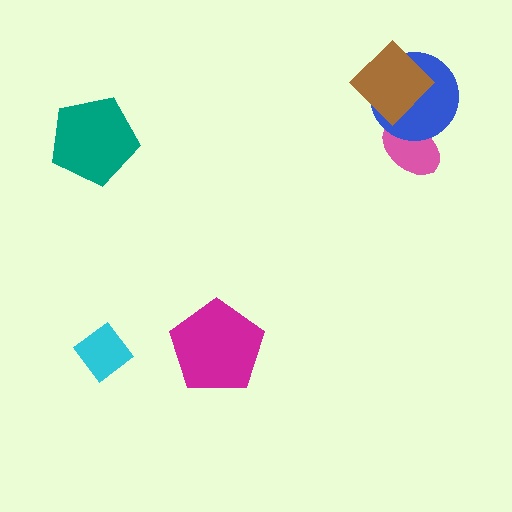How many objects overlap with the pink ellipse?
1 object overlaps with the pink ellipse.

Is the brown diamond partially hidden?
No, no other shape covers it.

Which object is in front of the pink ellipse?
The blue circle is in front of the pink ellipse.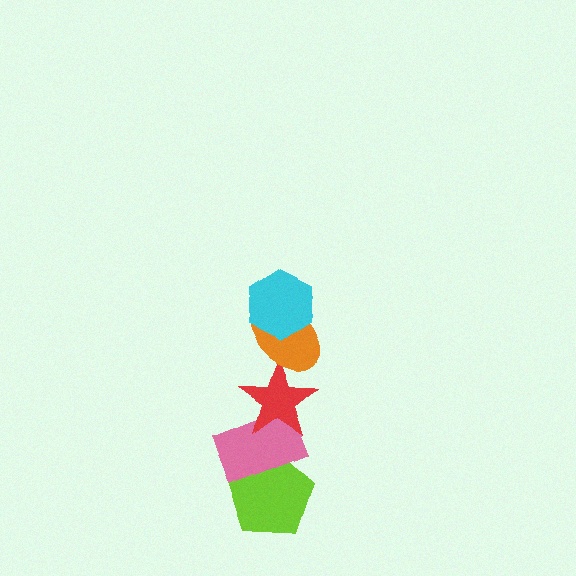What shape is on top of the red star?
The orange ellipse is on top of the red star.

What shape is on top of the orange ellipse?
The cyan hexagon is on top of the orange ellipse.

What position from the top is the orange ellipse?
The orange ellipse is 2nd from the top.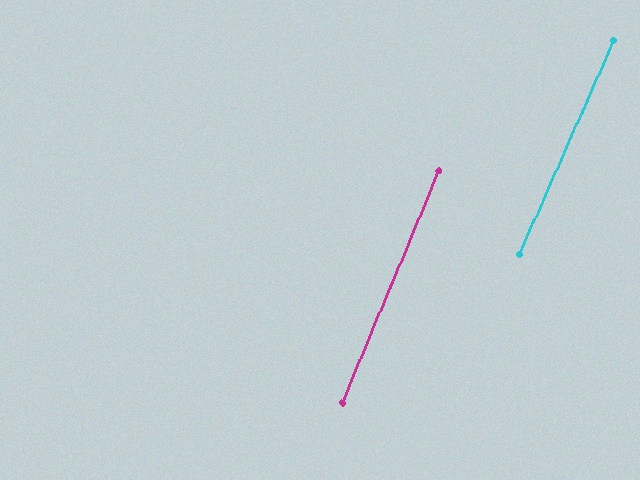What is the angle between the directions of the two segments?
Approximately 1 degree.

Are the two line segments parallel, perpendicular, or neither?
Parallel — their directions differ by only 1.0°.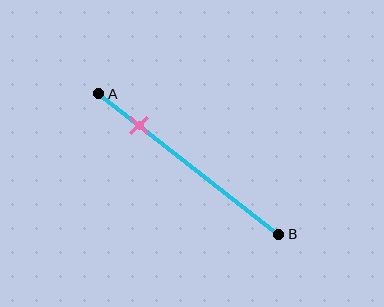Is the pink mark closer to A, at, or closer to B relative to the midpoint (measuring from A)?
The pink mark is closer to point A than the midpoint of segment AB.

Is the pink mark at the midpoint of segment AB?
No, the mark is at about 20% from A, not at the 50% midpoint.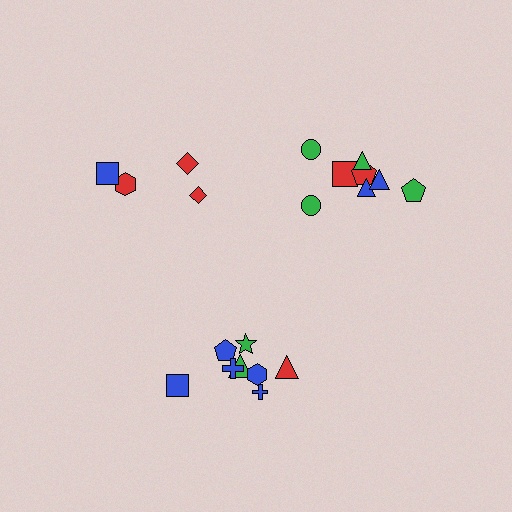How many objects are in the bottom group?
There are 8 objects.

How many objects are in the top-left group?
There are 4 objects.